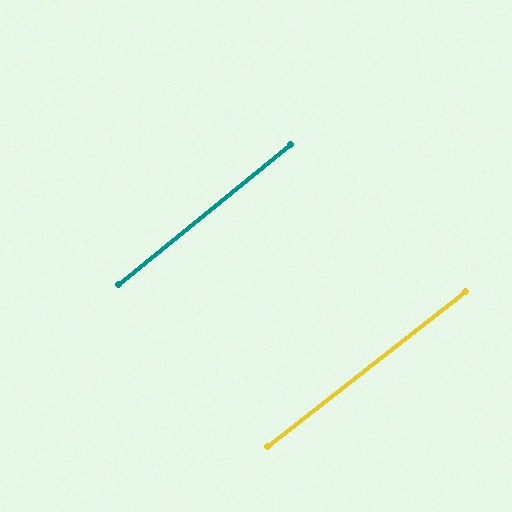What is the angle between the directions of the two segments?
Approximately 1 degree.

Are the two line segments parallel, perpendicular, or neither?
Parallel — their directions differ by only 0.9°.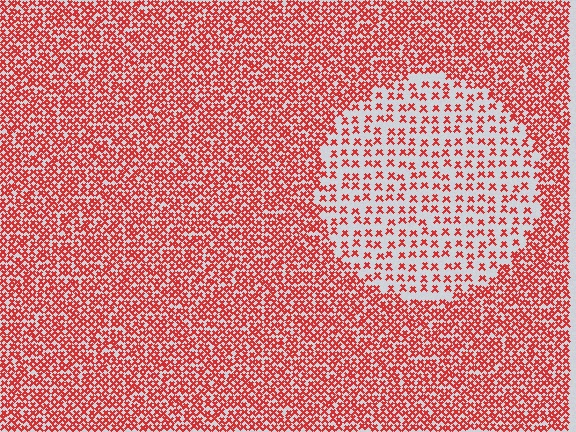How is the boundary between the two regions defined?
The boundary is defined by a change in element density (approximately 2.4x ratio). All elements are the same color, size, and shape.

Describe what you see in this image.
The image contains small red elements arranged at two different densities. A circle-shaped region is visible where the elements are less densely packed than the surrounding area.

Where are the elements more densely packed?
The elements are more densely packed outside the circle boundary.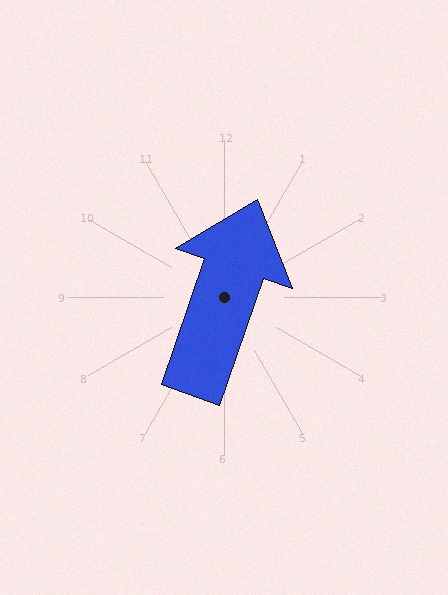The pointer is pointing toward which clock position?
Roughly 1 o'clock.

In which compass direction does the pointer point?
North.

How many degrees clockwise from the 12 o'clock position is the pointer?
Approximately 19 degrees.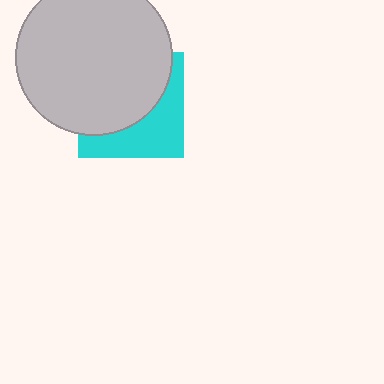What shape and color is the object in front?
The object in front is a light gray circle.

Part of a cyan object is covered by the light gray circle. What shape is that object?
It is a square.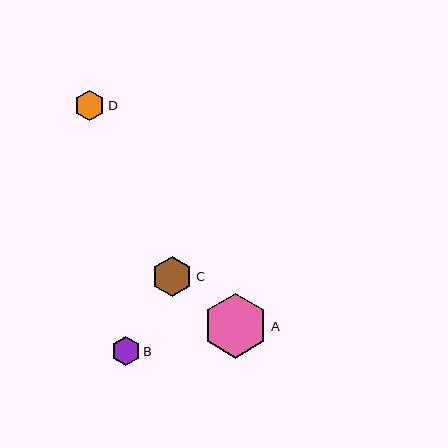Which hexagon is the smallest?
Hexagon B is the smallest with a size of approximately 29 pixels.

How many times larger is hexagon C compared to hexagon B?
Hexagon C is approximately 1.4 times the size of hexagon B.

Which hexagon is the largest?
Hexagon A is the largest with a size of approximately 65 pixels.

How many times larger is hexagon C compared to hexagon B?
Hexagon C is approximately 1.4 times the size of hexagon B.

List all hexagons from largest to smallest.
From largest to smallest: A, C, D, B.